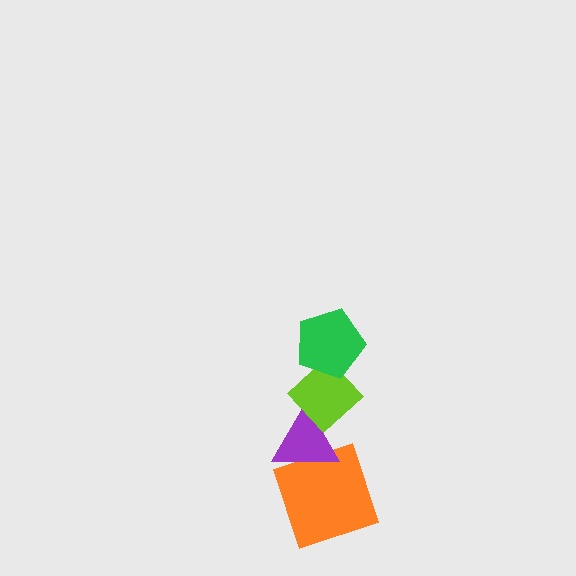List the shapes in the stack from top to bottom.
From top to bottom: the green pentagon, the lime diamond, the purple triangle, the orange square.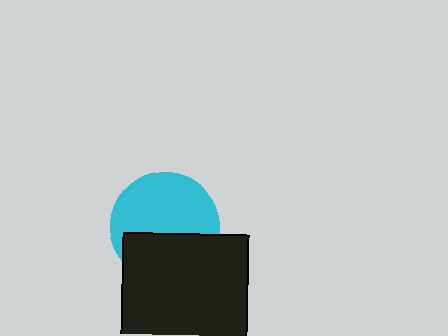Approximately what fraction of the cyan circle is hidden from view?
Roughly 41% of the cyan circle is hidden behind the black square.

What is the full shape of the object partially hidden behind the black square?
The partially hidden object is a cyan circle.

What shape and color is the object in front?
The object in front is a black square.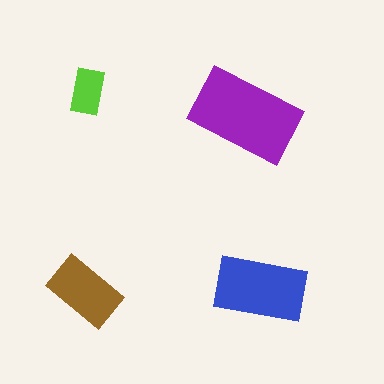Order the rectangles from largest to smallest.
the purple one, the blue one, the brown one, the lime one.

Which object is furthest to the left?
The brown rectangle is leftmost.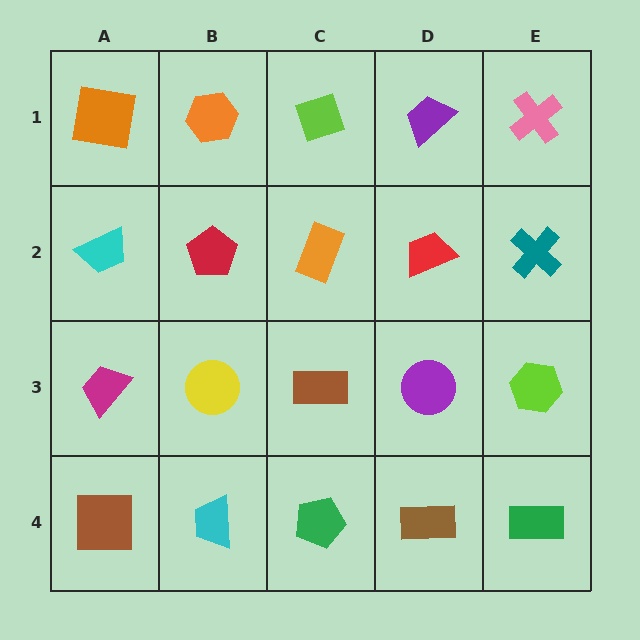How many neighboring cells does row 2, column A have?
3.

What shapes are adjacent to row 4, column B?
A yellow circle (row 3, column B), a brown square (row 4, column A), a green pentagon (row 4, column C).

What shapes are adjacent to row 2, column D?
A purple trapezoid (row 1, column D), a purple circle (row 3, column D), an orange rectangle (row 2, column C), a teal cross (row 2, column E).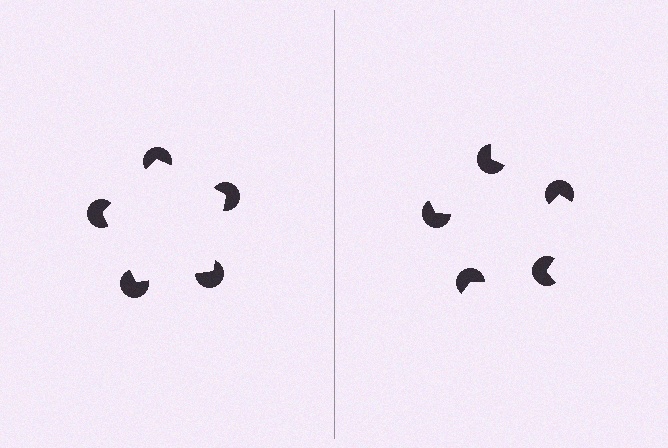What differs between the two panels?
The pac-man discs are positioned identically on both sides; only the wedge orientations differ. On the left they align to a pentagon; on the right they are misaligned.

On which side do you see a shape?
An illusory pentagon appears on the left side. On the right side the wedge cuts are rotated, so no coherent shape forms.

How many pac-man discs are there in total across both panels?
10 — 5 on each side.